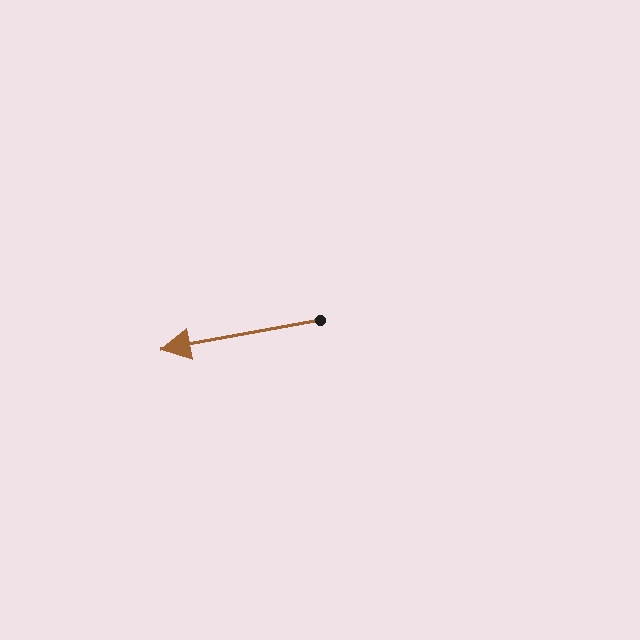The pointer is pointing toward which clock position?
Roughly 9 o'clock.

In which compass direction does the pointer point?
West.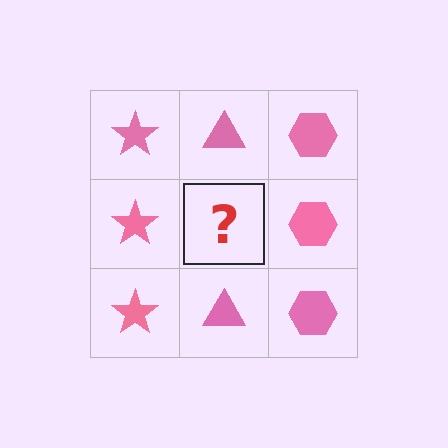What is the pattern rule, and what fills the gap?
The rule is that each column has a consistent shape. The gap should be filled with a pink triangle.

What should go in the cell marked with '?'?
The missing cell should contain a pink triangle.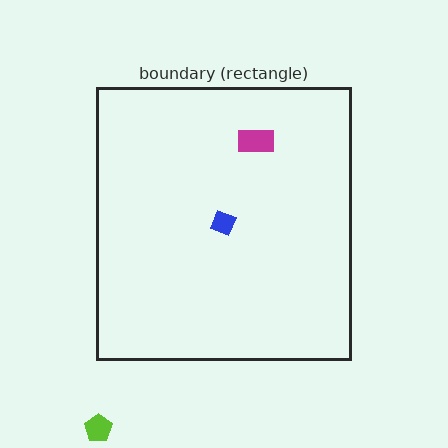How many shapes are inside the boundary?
2 inside, 1 outside.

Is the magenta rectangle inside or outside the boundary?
Inside.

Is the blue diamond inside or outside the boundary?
Inside.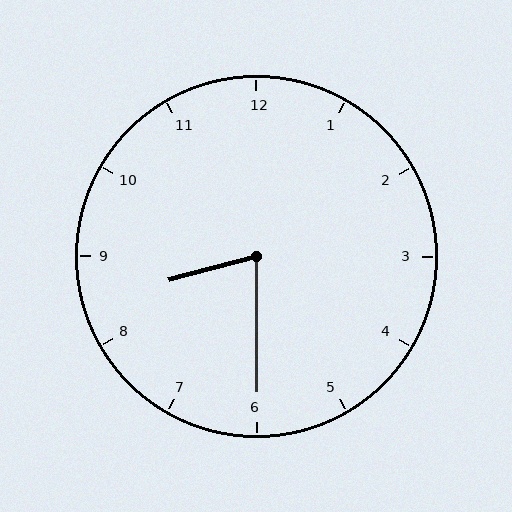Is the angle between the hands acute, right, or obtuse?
It is acute.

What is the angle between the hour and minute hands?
Approximately 75 degrees.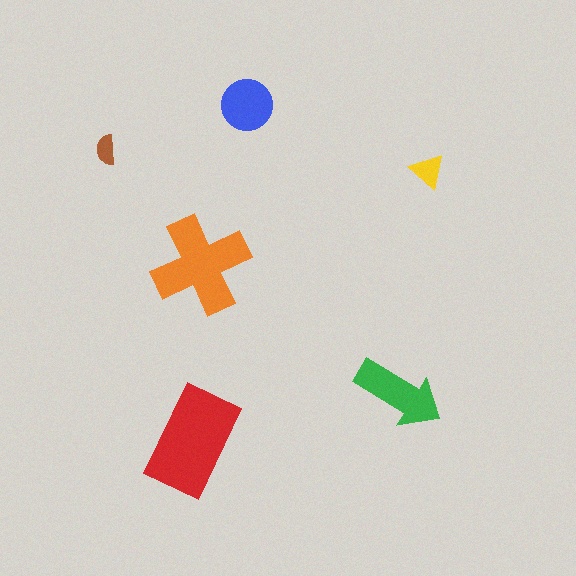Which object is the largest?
The red rectangle.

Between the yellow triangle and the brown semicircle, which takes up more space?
The yellow triangle.